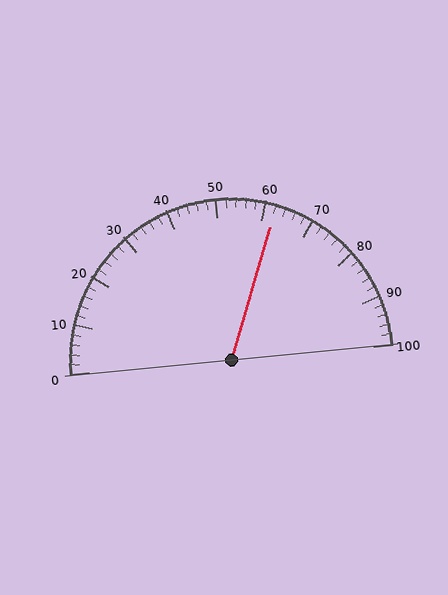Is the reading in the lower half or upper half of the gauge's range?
The reading is in the upper half of the range (0 to 100).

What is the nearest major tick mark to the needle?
The nearest major tick mark is 60.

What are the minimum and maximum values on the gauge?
The gauge ranges from 0 to 100.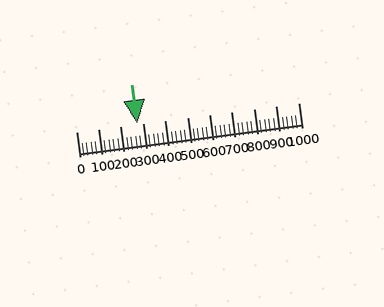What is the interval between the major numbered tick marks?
The major tick marks are spaced 100 units apart.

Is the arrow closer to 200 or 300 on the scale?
The arrow is closer to 300.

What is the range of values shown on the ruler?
The ruler shows values from 0 to 1000.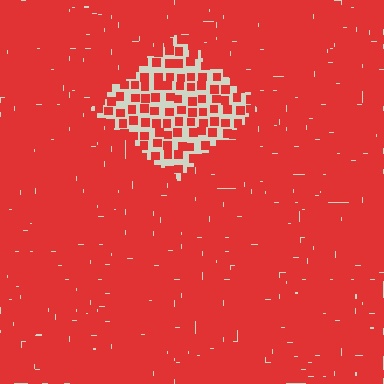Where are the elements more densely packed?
The elements are more densely packed outside the diamond boundary.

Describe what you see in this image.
The image contains small red elements arranged at two different densities. A diamond-shaped region is visible where the elements are less densely packed than the surrounding area.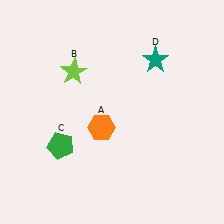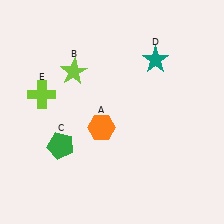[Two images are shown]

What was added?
A lime cross (E) was added in Image 2.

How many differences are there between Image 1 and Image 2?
There is 1 difference between the two images.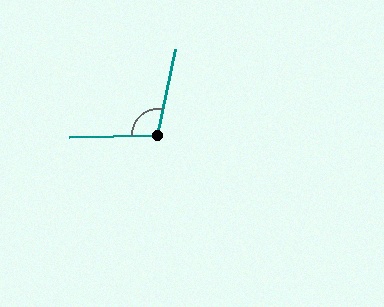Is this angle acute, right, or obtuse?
It is obtuse.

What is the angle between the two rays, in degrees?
Approximately 103 degrees.